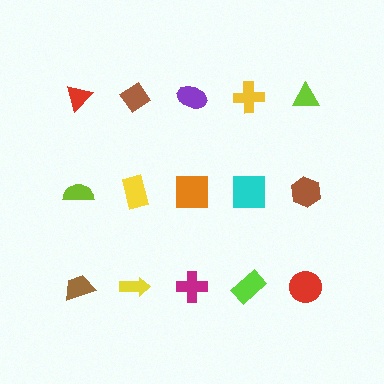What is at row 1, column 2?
A brown diamond.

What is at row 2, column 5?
A brown hexagon.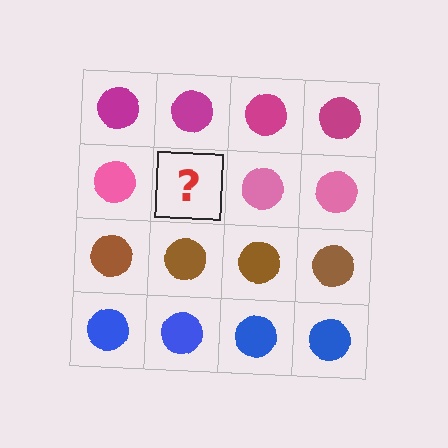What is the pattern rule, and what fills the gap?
The rule is that each row has a consistent color. The gap should be filled with a pink circle.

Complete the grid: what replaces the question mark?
The question mark should be replaced with a pink circle.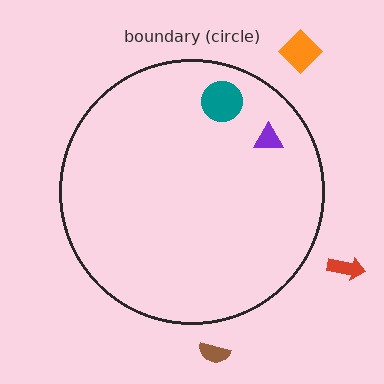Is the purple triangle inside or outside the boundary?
Inside.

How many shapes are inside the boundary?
2 inside, 3 outside.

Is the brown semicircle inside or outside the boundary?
Outside.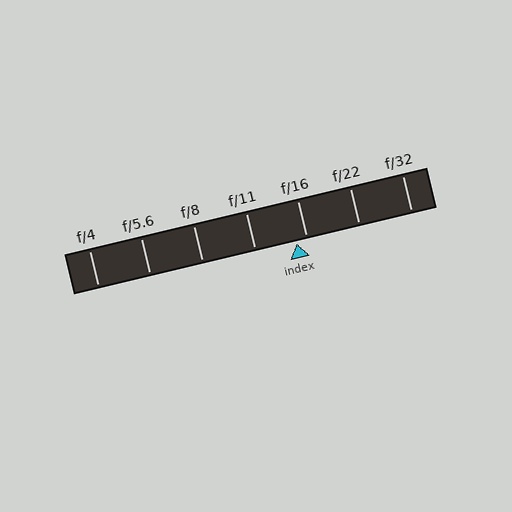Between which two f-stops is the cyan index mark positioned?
The index mark is between f/11 and f/16.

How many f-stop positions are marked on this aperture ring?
There are 7 f-stop positions marked.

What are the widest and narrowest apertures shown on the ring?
The widest aperture shown is f/4 and the narrowest is f/32.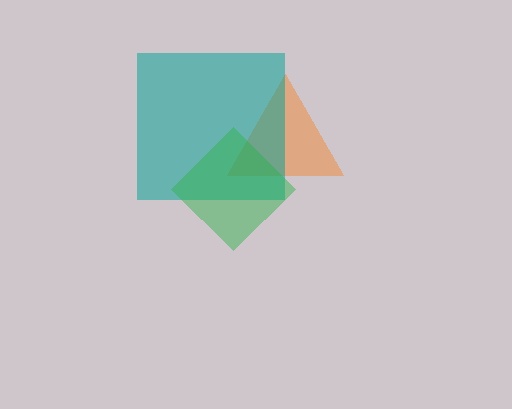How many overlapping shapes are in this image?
There are 3 overlapping shapes in the image.